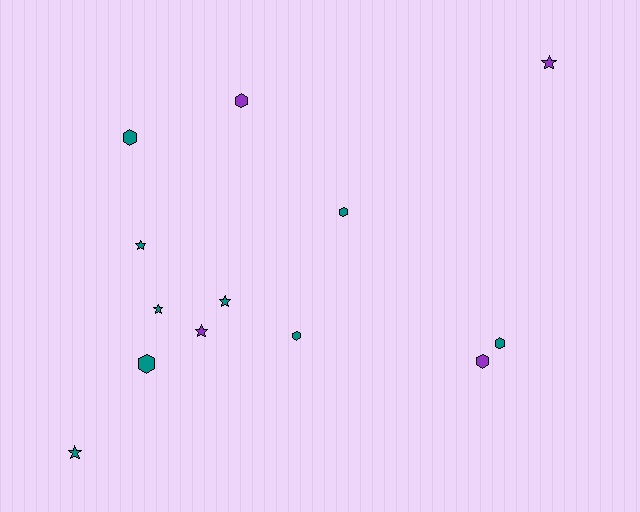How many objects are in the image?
There are 13 objects.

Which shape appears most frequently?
Hexagon, with 7 objects.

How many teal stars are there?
There are 4 teal stars.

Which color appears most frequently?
Teal, with 9 objects.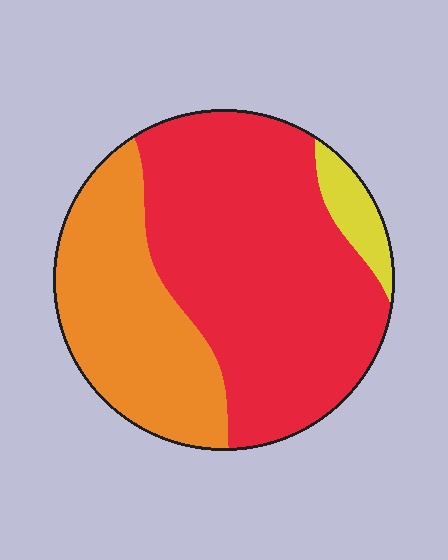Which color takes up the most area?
Red, at roughly 60%.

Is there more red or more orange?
Red.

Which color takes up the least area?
Yellow, at roughly 5%.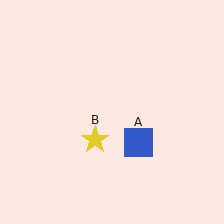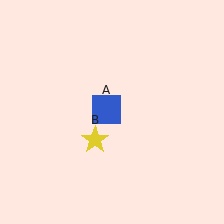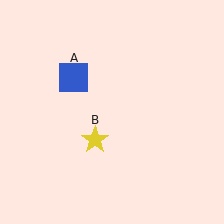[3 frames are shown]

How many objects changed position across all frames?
1 object changed position: blue square (object A).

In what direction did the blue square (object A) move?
The blue square (object A) moved up and to the left.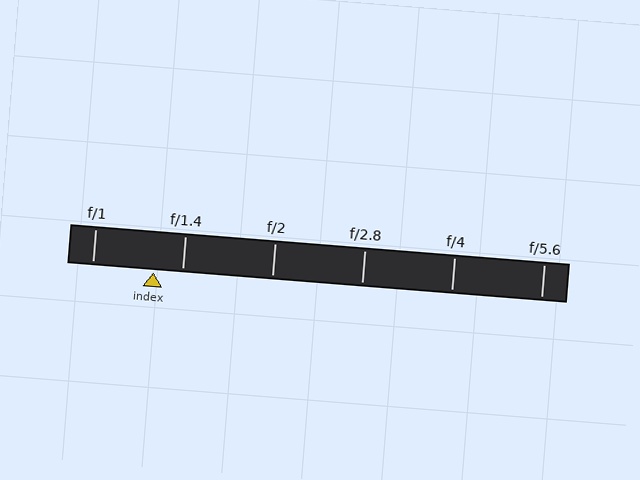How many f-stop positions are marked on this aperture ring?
There are 6 f-stop positions marked.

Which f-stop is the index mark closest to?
The index mark is closest to f/1.4.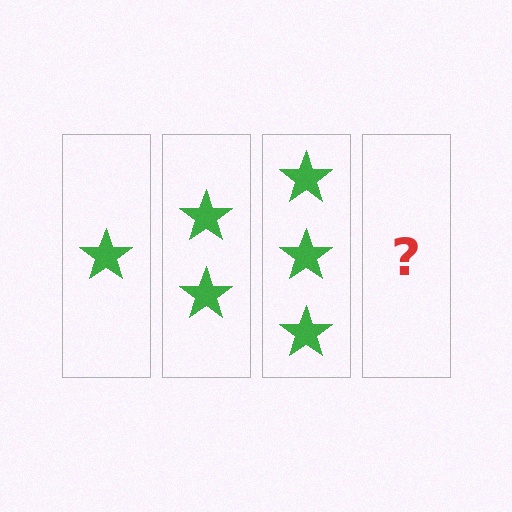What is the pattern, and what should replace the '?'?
The pattern is that each step adds one more star. The '?' should be 4 stars.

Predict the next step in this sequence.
The next step is 4 stars.